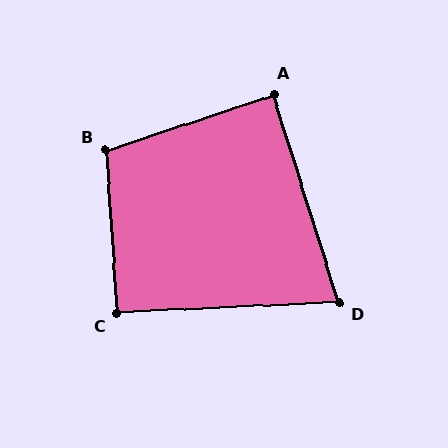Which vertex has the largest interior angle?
B, at approximately 105 degrees.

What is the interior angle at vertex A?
Approximately 89 degrees (approximately right).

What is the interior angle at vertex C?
Approximately 91 degrees (approximately right).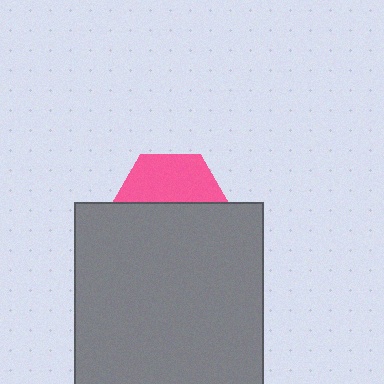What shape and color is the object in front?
The object in front is a gray square.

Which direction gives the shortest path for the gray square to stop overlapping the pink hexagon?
Moving down gives the shortest separation.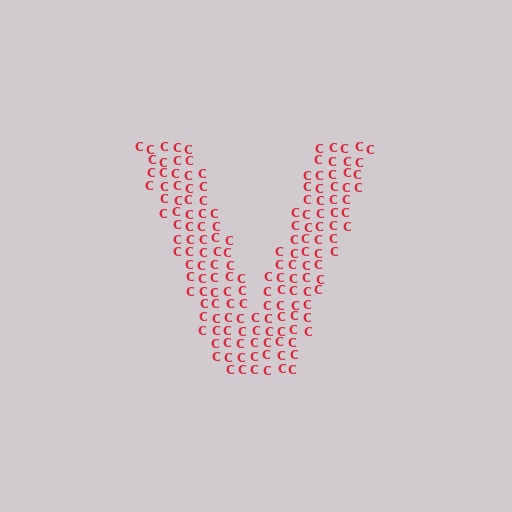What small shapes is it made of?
It is made of small letter C's.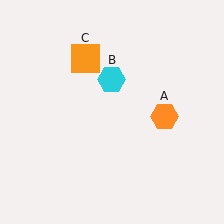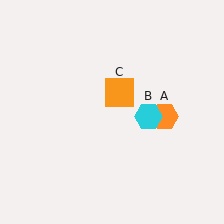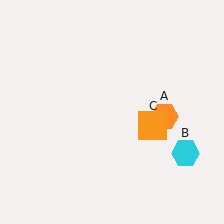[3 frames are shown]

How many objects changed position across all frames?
2 objects changed position: cyan hexagon (object B), orange square (object C).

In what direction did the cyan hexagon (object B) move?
The cyan hexagon (object B) moved down and to the right.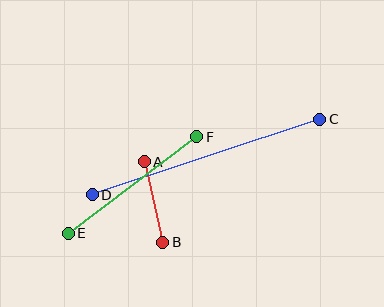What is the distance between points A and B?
The distance is approximately 82 pixels.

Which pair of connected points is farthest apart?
Points C and D are farthest apart.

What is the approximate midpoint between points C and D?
The midpoint is at approximately (206, 157) pixels.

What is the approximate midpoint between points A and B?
The midpoint is at approximately (153, 202) pixels.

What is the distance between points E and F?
The distance is approximately 160 pixels.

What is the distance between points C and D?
The distance is approximately 240 pixels.